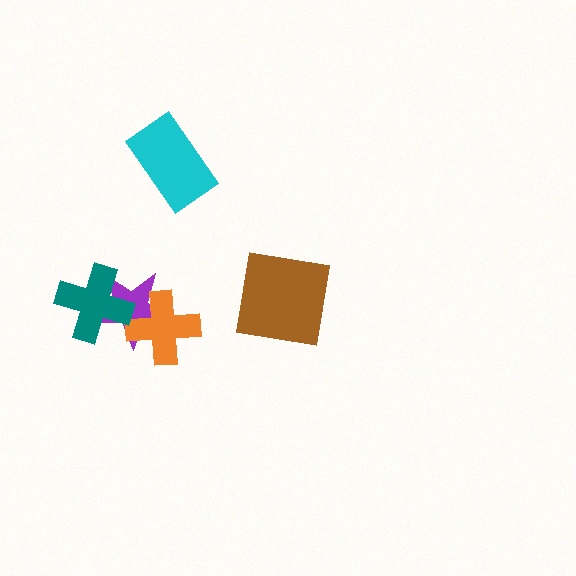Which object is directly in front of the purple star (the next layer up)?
The orange cross is directly in front of the purple star.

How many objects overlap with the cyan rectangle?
0 objects overlap with the cyan rectangle.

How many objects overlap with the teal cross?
1 object overlaps with the teal cross.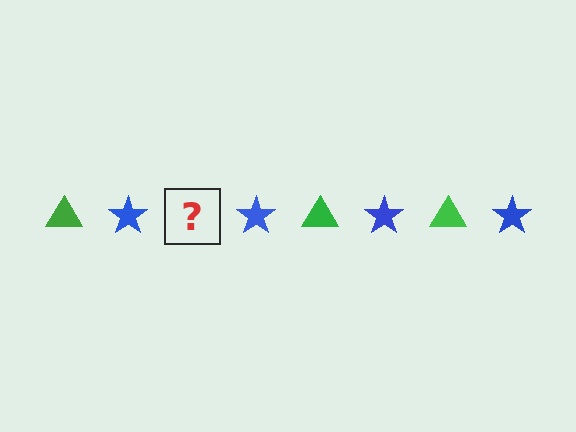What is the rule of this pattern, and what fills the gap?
The rule is that the pattern alternates between green triangle and blue star. The gap should be filled with a green triangle.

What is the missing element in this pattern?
The missing element is a green triangle.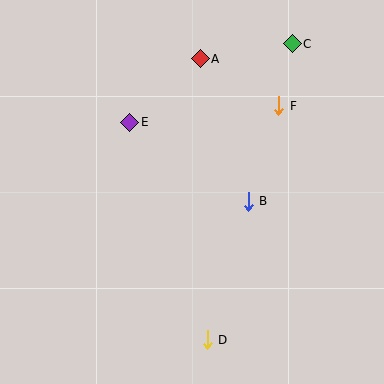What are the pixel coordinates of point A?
Point A is at (200, 59).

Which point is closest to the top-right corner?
Point C is closest to the top-right corner.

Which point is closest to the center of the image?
Point B at (248, 201) is closest to the center.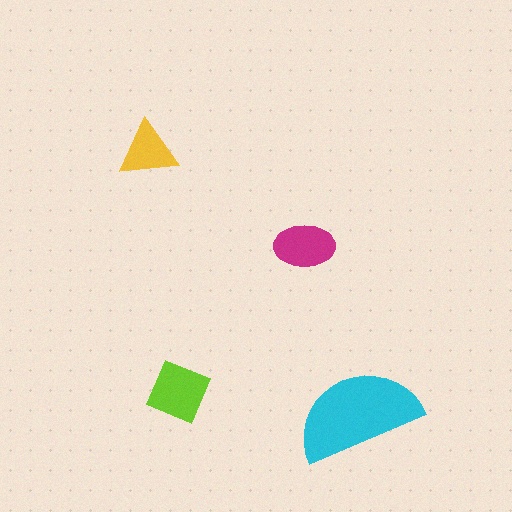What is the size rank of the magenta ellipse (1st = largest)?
3rd.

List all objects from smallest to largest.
The yellow triangle, the magenta ellipse, the lime diamond, the cyan semicircle.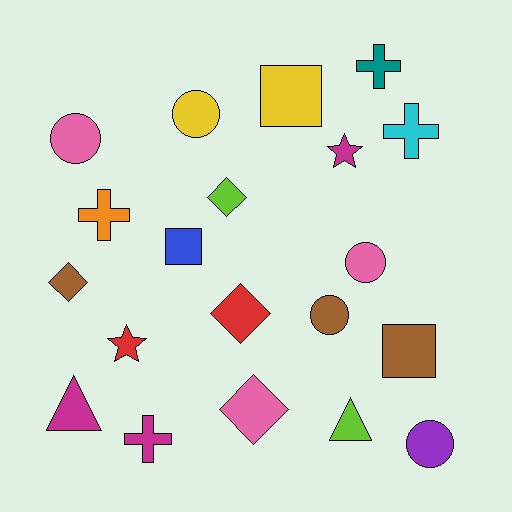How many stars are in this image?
There are 2 stars.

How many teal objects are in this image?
There is 1 teal object.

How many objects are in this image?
There are 20 objects.